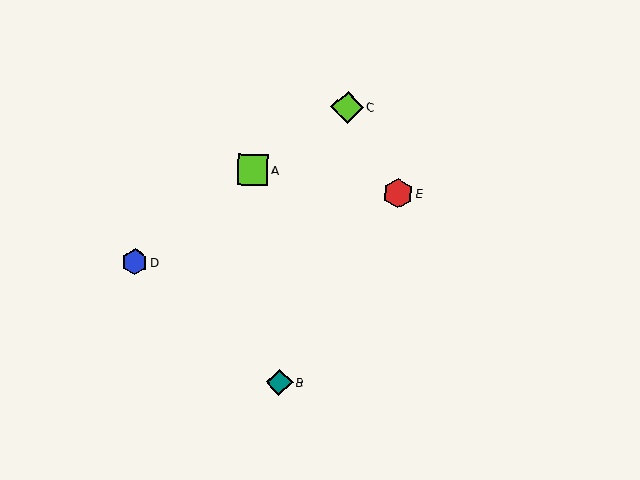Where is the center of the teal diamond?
The center of the teal diamond is at (279, 382).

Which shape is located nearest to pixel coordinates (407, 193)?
The red hexagon (labeled E) at (398, 193) is nearest to that location.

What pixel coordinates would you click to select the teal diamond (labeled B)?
Click at (279, 382) to select the teal diamond B.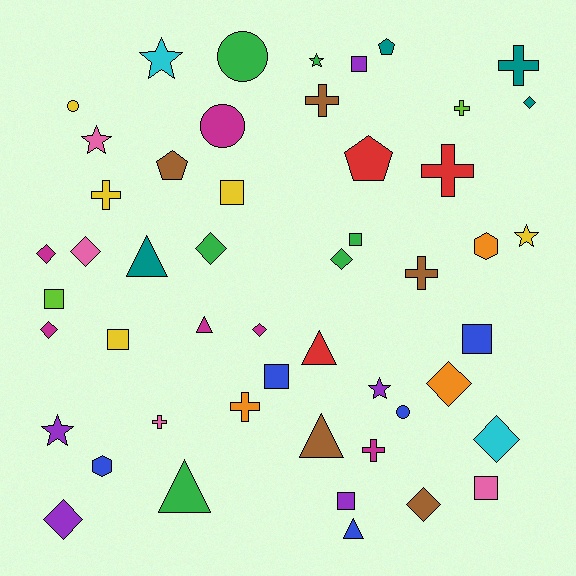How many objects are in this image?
There are 50 objects.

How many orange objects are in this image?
There are 3 orange objects.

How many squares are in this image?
There are 9 squares.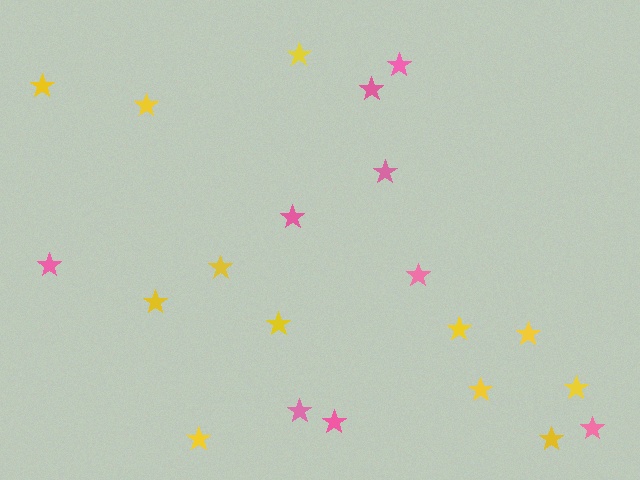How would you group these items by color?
There are 2 groups: one group of pink stars (9) and one group of yellow stars (12).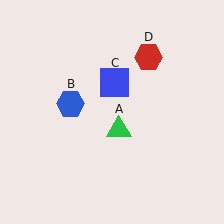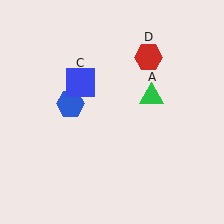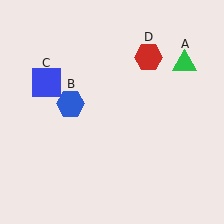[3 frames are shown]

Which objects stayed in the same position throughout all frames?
Blue hexagon (object B) and red hexagon (object D) remained stationary.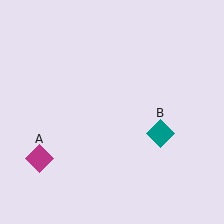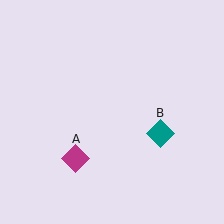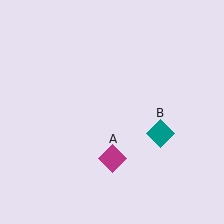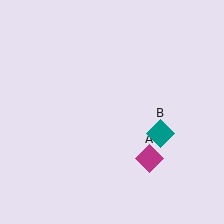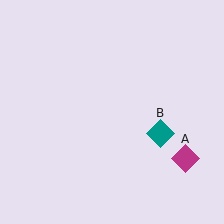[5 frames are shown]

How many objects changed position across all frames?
1 object changed position: magenta diamond (object A).